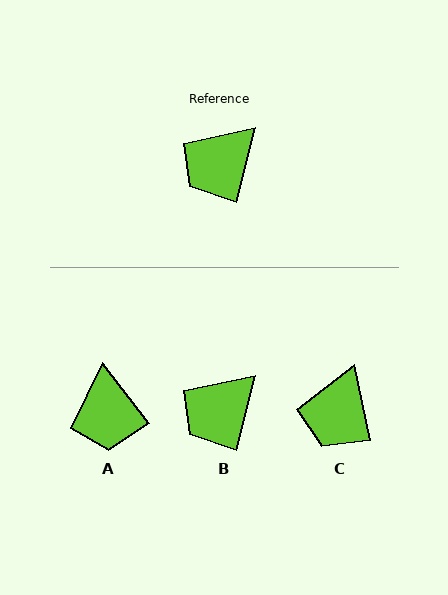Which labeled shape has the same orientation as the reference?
B.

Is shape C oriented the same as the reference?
No, it is off by about 26 degrees.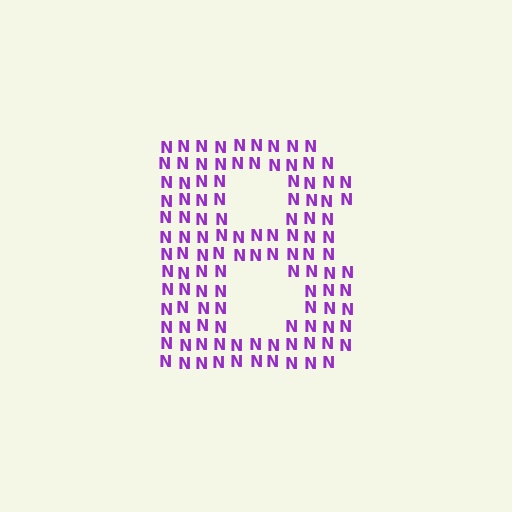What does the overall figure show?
The overall figure shows the letter B.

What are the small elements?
The small elements are letter N's.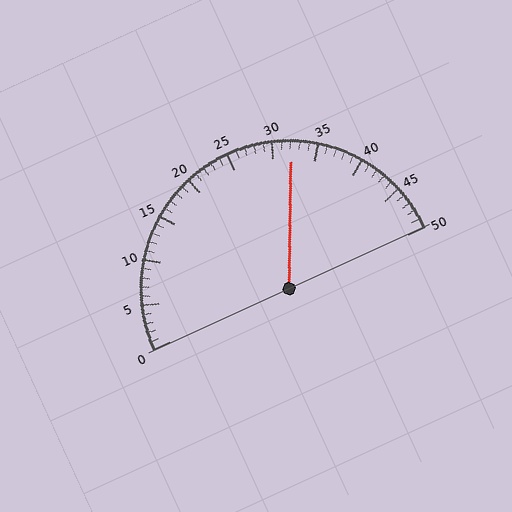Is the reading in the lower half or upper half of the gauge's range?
The reading is in the upper half of the range (0 to 50).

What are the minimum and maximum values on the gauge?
The gauge ranges from 0 to 50.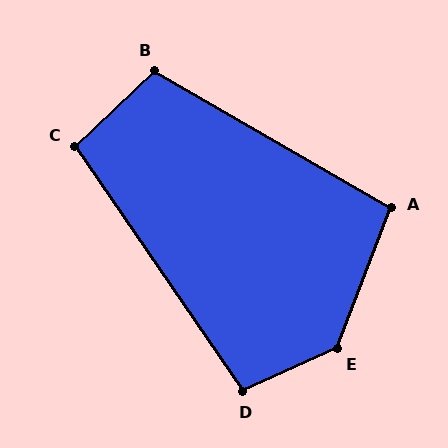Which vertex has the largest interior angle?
E, at approximately 135 degrees.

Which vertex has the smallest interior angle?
A, at approximately 99 degrees.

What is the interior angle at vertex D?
Approximately 100 degrees (obtuse).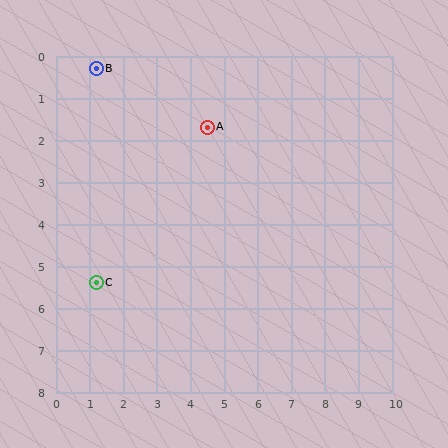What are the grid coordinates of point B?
Point B is at approximately (1.2, 0.3).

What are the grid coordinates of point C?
Point C is at approximately (1.2, 5.4).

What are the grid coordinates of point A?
Point A is at approximately (4.5, 1.7).